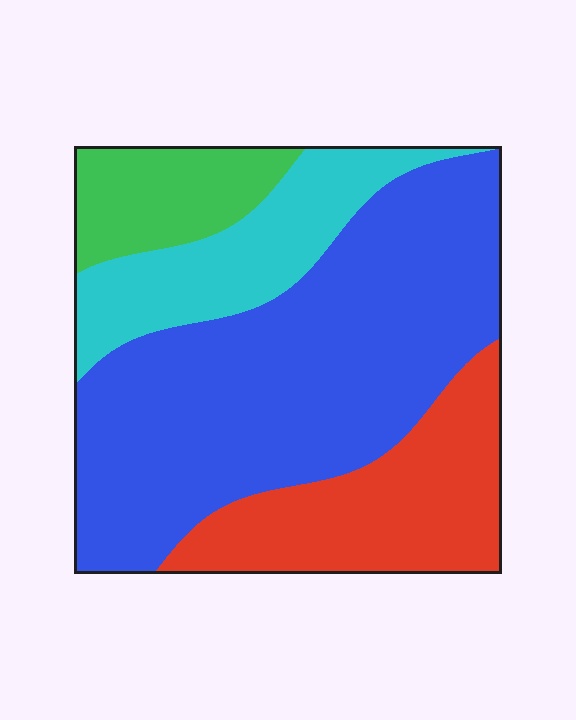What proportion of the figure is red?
Red covers roughly 20% of the figure.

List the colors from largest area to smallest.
From largest to smallest: blue, red, cyan, green.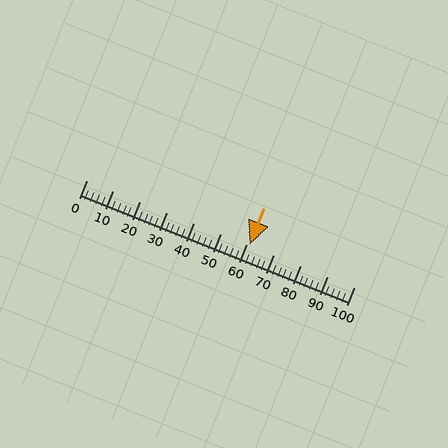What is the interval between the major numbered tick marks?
The major tick marks are spaced 10 units apart.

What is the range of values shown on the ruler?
The ruler shows values from 0 to 100.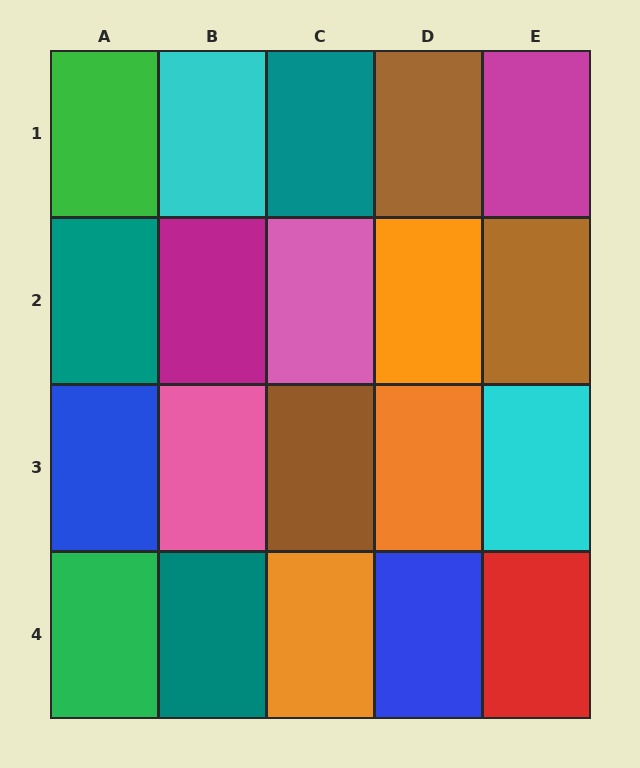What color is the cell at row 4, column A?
Green.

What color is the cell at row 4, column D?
Blue.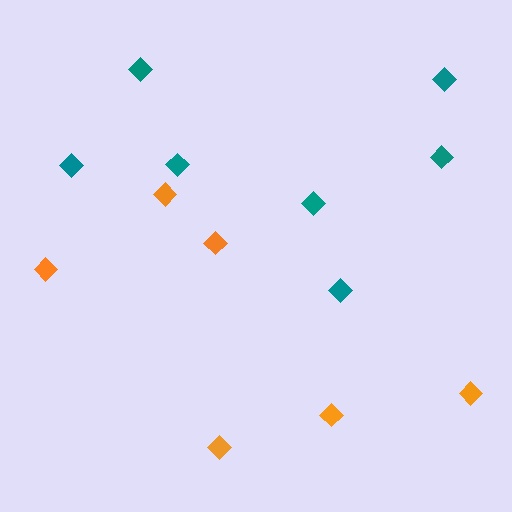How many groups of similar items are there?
There are 2 groups: one group of teal diamonds (7) and one group of orange diamonds (6).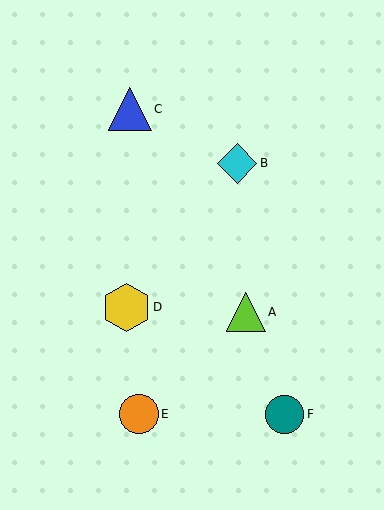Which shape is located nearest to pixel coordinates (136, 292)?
The yellow hexagon (labeled D) at (126, 307) is nearest to that location.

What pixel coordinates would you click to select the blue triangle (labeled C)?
Click at (130, 109) to select the blue triangle C.